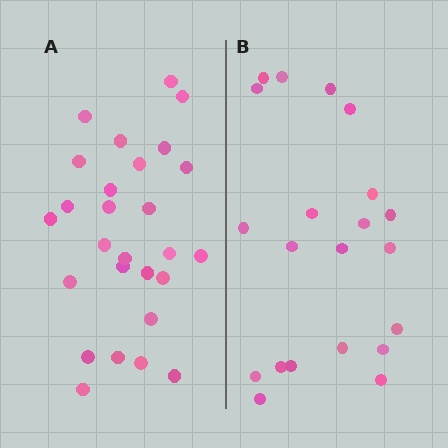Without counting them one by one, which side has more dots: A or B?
Region A (the left region) has more dots.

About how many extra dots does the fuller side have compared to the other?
Region A has about 6 more dots than region B.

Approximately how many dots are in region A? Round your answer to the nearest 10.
About 30 dots. (The exact count is 27, which rounds to 30.)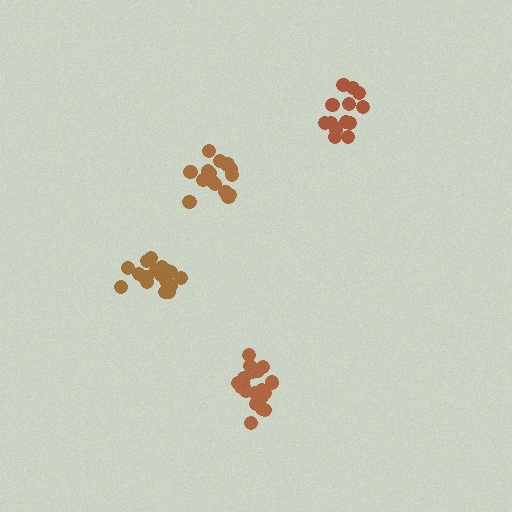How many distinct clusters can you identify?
There are 4 distinct clusters.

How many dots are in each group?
Group 1: 21 dots, Group 2: 15 dots, Group 3: 17 dots, Group 4: 21 dots (74 total).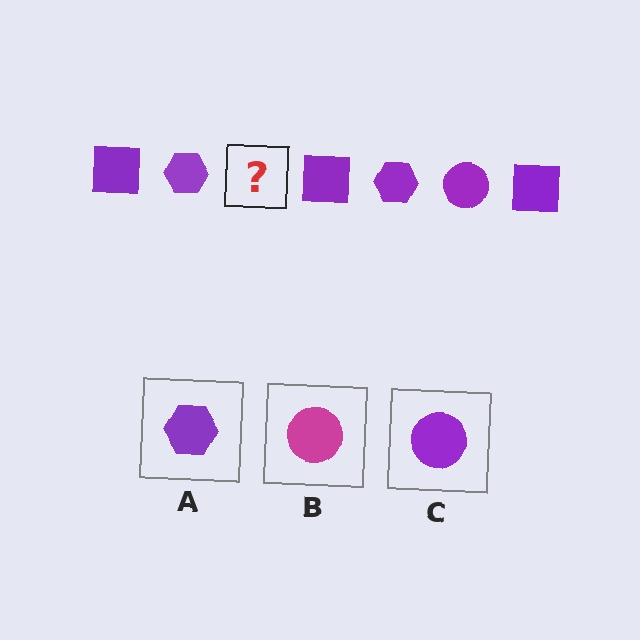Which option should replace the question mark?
Option C.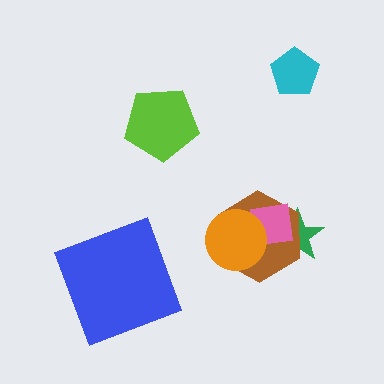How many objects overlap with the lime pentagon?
0 objects overlap with the lime pentagon.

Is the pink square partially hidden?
Yes, it is partially covered by another shape.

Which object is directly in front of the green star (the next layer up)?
The brown hexagon is directly in front of the green star.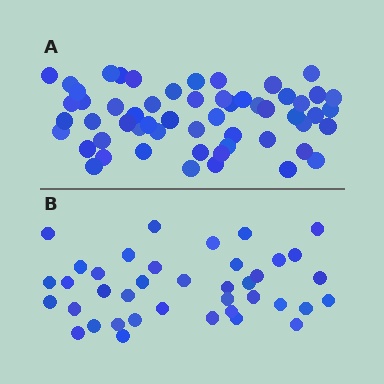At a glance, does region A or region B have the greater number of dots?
Region A (the top region) has more dots.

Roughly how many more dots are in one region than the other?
Region A has approximately 15 more dots than region B.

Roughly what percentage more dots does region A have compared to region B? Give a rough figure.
About 45% more.